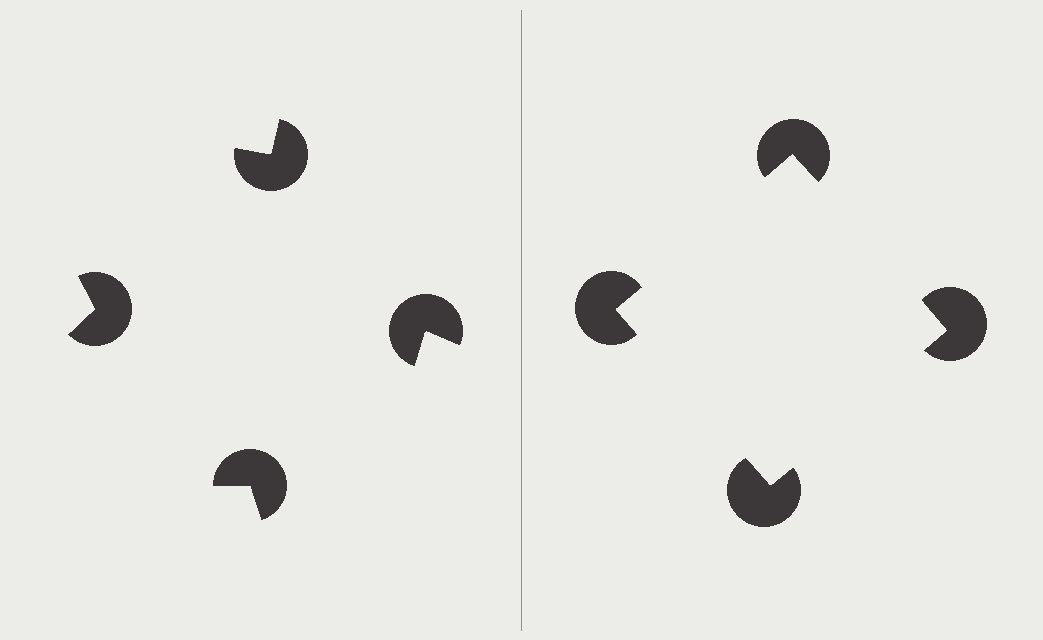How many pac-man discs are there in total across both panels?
8 — 4 on each side.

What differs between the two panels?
The pac-man discs are positioned identically on both sides; only the wedge orientations differ. On the right they align to a square; on the left they are misaligned.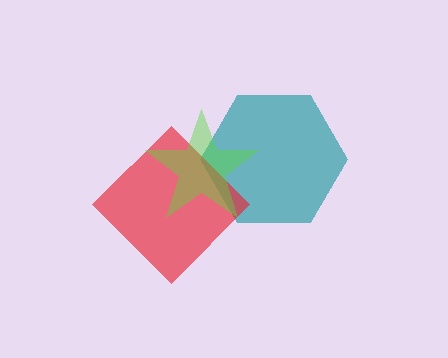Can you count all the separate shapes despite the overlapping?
Yes, there are 3 separate shapes.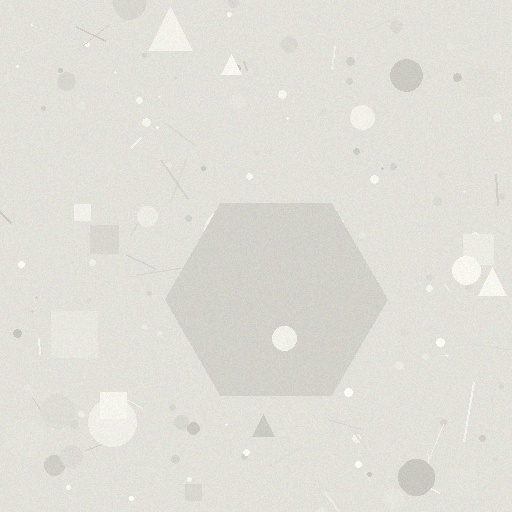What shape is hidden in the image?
A hexagon is hidden in the image.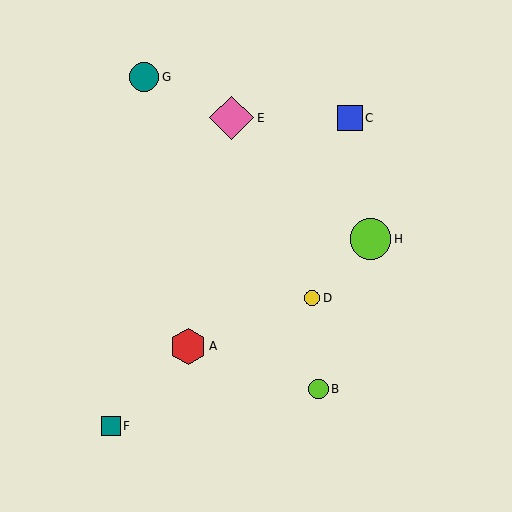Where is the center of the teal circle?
The center of the teal circle is at (144, 77).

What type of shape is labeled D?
Shape D is a yellow circle.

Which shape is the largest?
The pink diamond (labeled E) is the largest.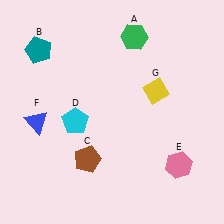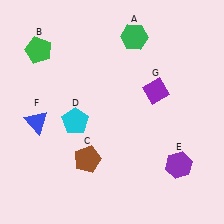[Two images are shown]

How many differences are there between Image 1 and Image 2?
There are 3 differences between the two images.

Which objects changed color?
B changed from teal to green. E changed from pink to purple. G changed from yellow to purple.